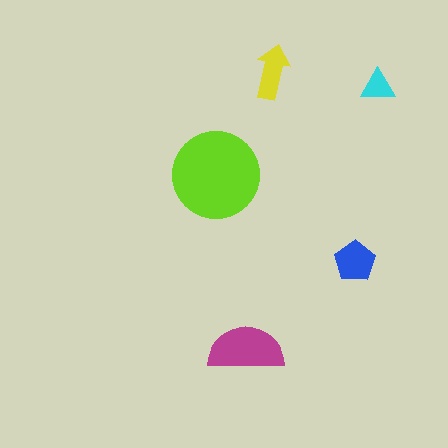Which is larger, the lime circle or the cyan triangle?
The lime circle.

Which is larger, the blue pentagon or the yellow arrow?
The blue pentagon.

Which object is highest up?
The yellow arrow is topmost.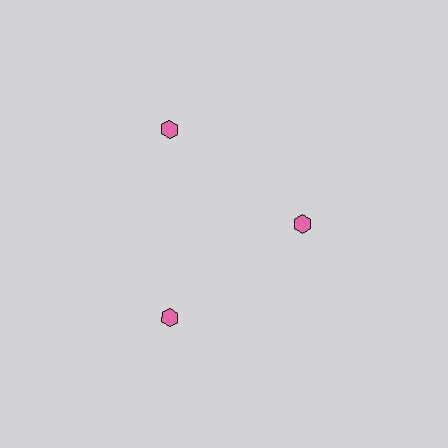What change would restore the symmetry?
The symmetry would be restored by moving it outward, back onto the ring so that all 3 hexagons sit at equal angles and equal distance from the center.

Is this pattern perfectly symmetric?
No. The 3 pink hexagons are arranged in a ring, but one element near the 3 o'clock position is pulled inward toward the center, breaking the 3-fold rotational symmetry.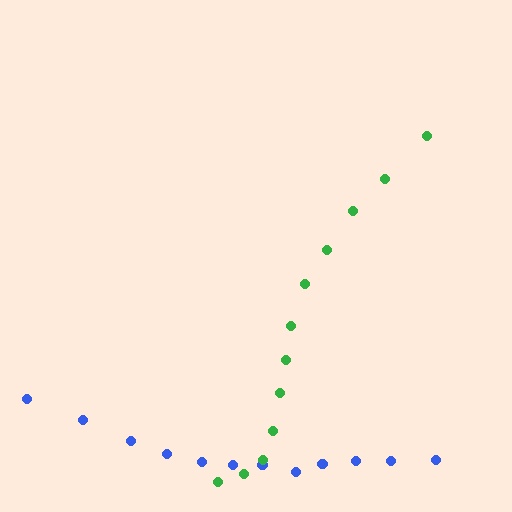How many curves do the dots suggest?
There are 2 distinct paths.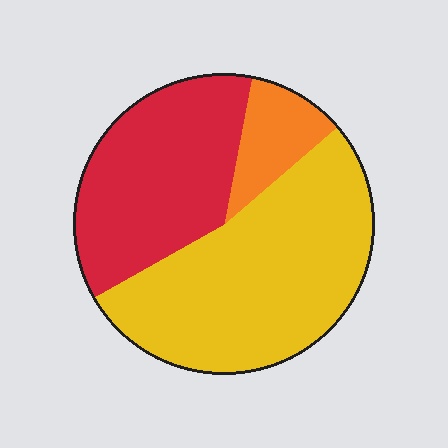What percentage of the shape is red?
Red takes up about three eighths (3/8) of the shape.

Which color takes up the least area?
Orange, at roughly 10%.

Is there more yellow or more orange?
Yellow.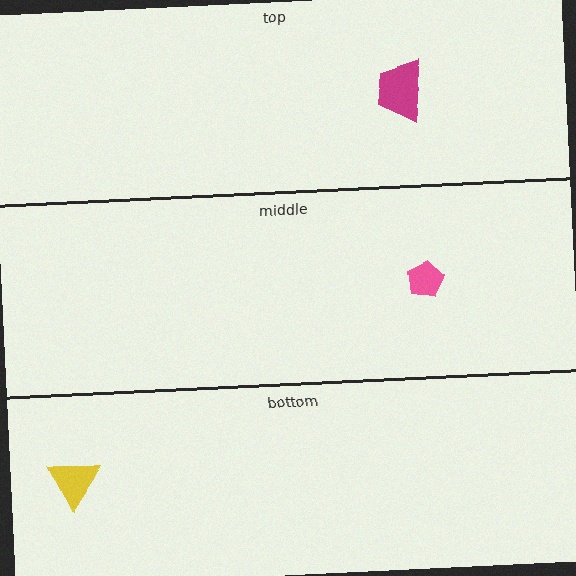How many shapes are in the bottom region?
1.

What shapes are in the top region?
The magenta trapezoid.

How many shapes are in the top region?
1.